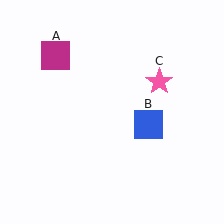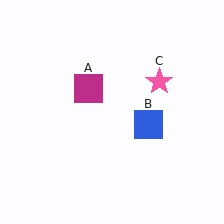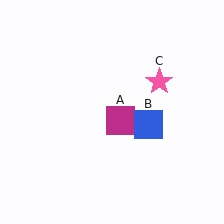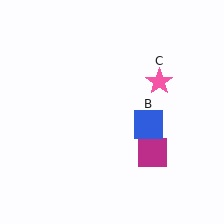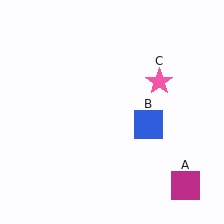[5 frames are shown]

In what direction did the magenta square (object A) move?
The magenta square (object A) moved down and to the right.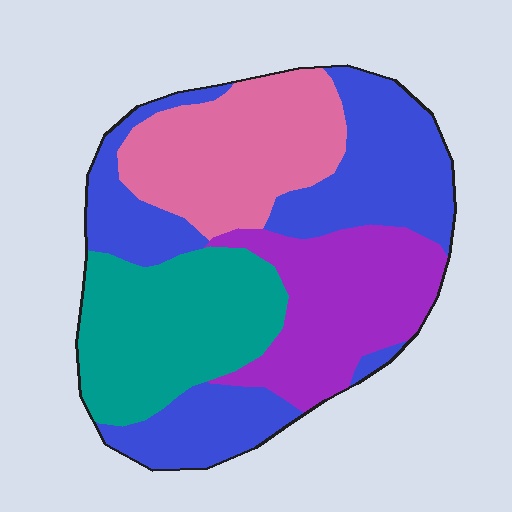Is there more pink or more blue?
Blue.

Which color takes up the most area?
Blue, at roughly 35%.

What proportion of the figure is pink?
Pink covers 22% of the figure.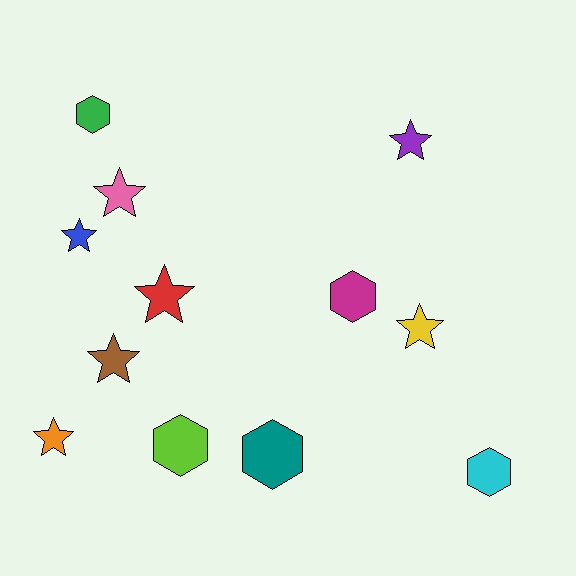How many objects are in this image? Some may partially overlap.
There are 12 objects.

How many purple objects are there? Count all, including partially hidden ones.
There is 1 purple object.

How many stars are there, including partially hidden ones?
There are 7 stars.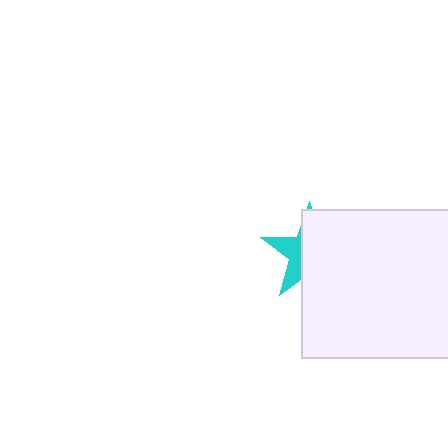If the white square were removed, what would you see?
You would see the complete cyan star.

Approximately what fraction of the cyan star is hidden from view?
Roughly 66% of the cyan star is hidden behind the white square.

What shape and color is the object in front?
The object in front is a white square.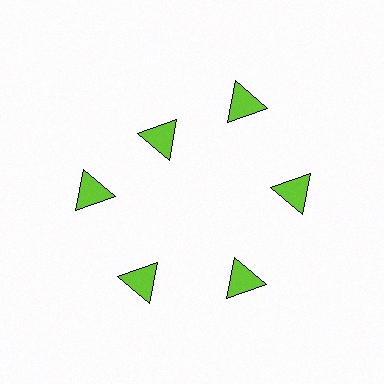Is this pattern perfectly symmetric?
No. The 6 lime triangles are arranged in a ring, but one element near the 11 o'clock position is pulled inward toward the center, breaking the 6-fold rotational symmetry.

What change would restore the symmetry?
The symmetry would be restored by moving it outward, back onto the ring so that all 6 triangles sit at equal angles and equal distance from the center.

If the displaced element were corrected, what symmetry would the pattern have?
It would have 6-fold rotational symmetry — the pattern would map onto itself every 60 degrees.